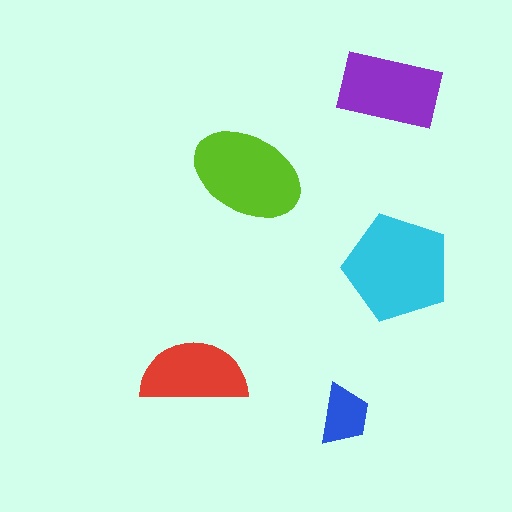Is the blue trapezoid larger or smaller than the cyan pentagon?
Smaller.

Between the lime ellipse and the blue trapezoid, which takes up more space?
The lime ellipse.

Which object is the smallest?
The blue trapezoid.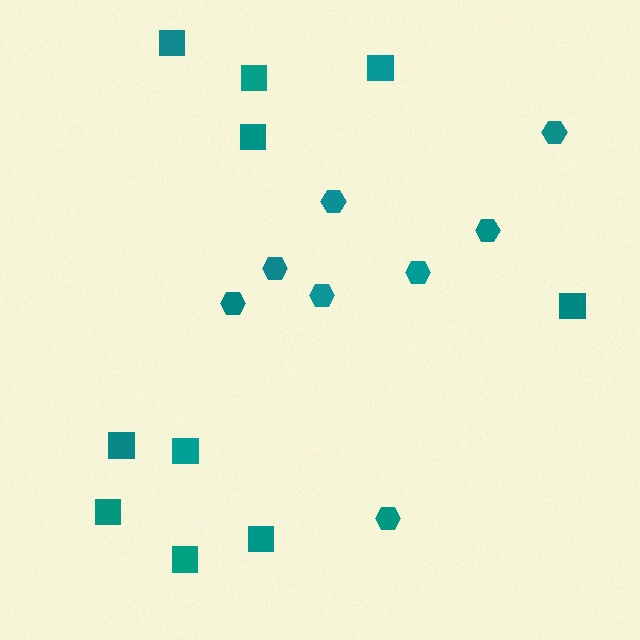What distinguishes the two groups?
There are 2 groups: one group of squares (10) and one group of hexagons (8).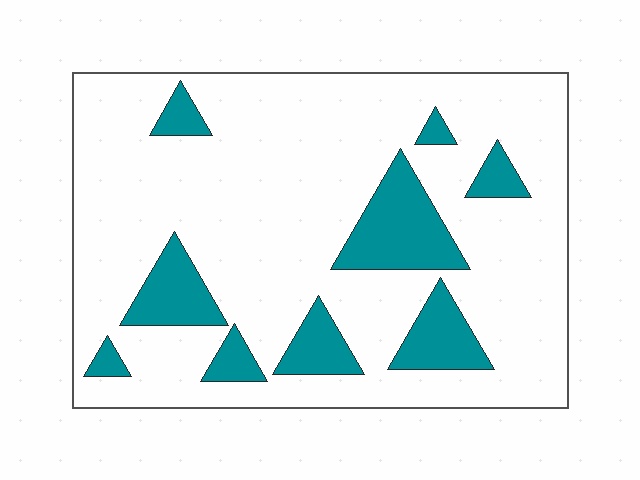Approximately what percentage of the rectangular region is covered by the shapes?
Approximately 20%.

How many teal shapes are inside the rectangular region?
9.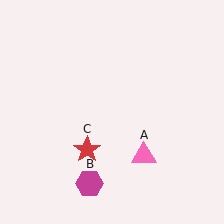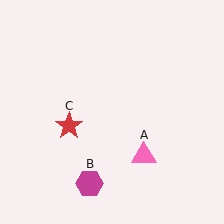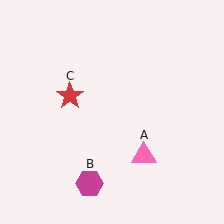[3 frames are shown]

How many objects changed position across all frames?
1 object changed position: red star (object C).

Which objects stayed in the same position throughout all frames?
Pink triangle (object A) and magenta hexagon (object B) remained stationary.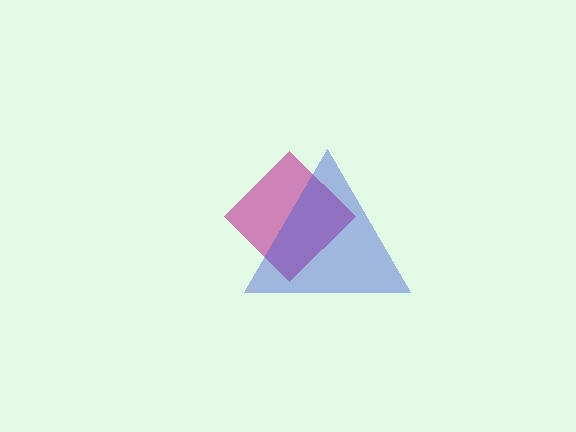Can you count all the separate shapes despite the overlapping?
Yes, there are 2 separate shapes.